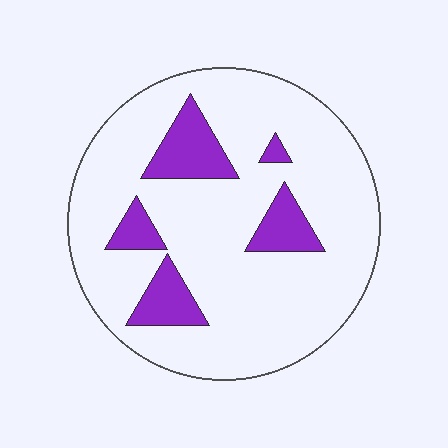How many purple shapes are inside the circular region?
5.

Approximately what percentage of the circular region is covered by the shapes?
Approximately 15%.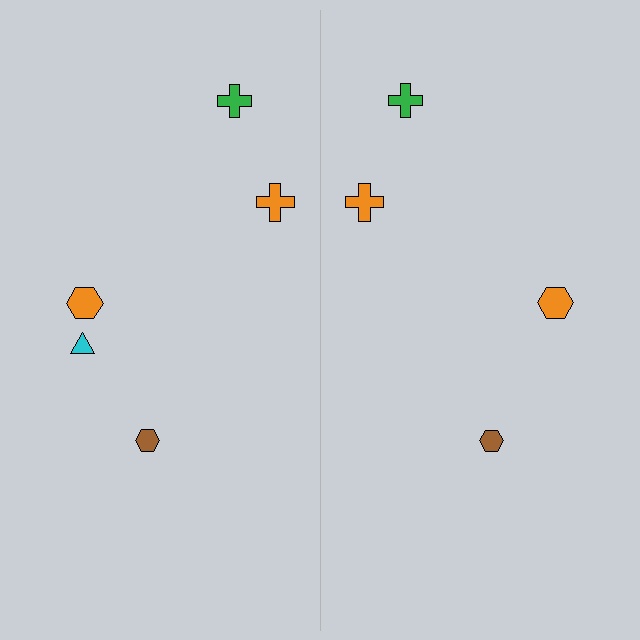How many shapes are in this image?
There are 9 shapes in this image.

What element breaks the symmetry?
A cyan triangle is missing from the right side.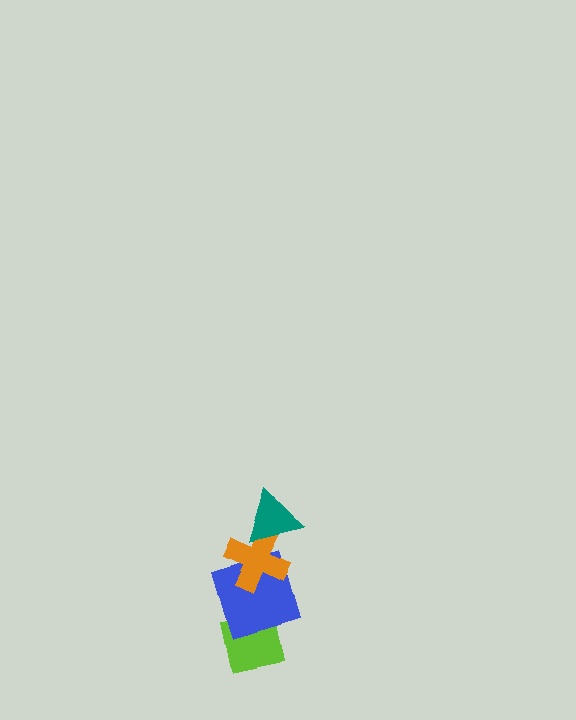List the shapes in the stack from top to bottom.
From top to bottom: the teal triangle, the orange cross, the blue square, the lime square.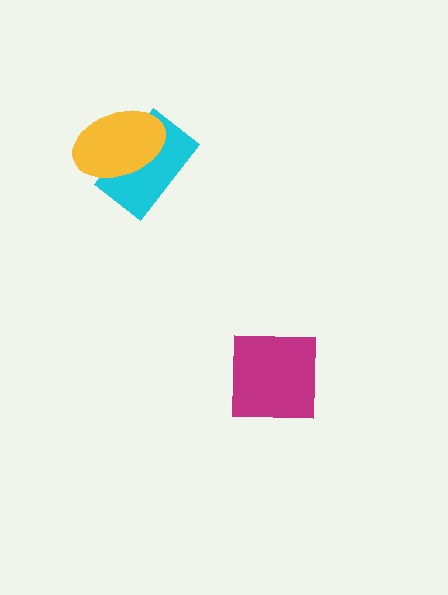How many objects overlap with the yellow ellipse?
1 object overlaps with the yellow ellipse.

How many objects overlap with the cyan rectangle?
1 object overlaps with the cyan rectangle.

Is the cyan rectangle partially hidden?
Yes, it is partially covered by another shape.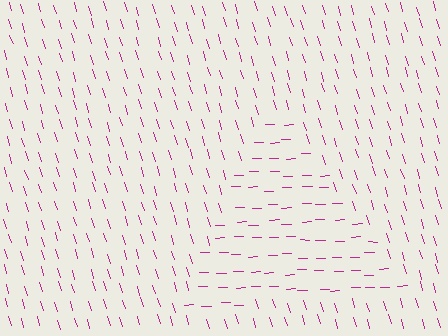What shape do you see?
I see a triangle.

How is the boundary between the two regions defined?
The boundary is defined purely by a change in line orientation (approximately 74 degrees difference). All lines are the same color and thickness.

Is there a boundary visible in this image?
Yes, there is a texture boundary formed by a change in line orientation.